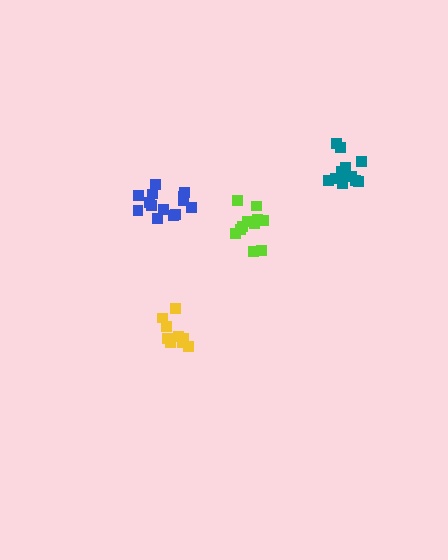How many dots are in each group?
Group 1: 11 dots, Group 2: 9 dots, Group 3: 12 dots, Group 4: 14 dots (46 total).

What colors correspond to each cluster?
The clusters are colored: lime, yellow, teal, blue.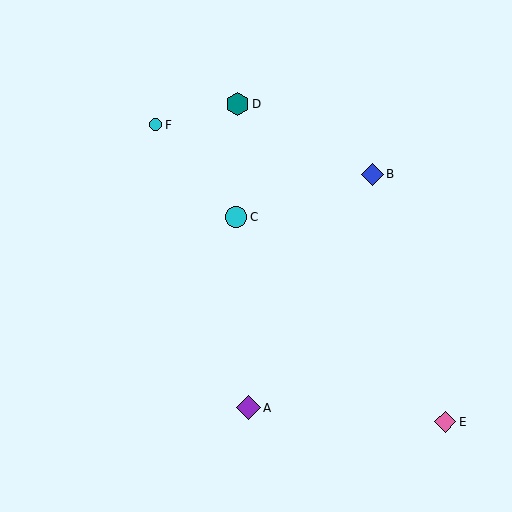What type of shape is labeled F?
Shape F is a cyan circle.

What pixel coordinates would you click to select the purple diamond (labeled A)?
Click at (248, 408) to select the purple diamond A.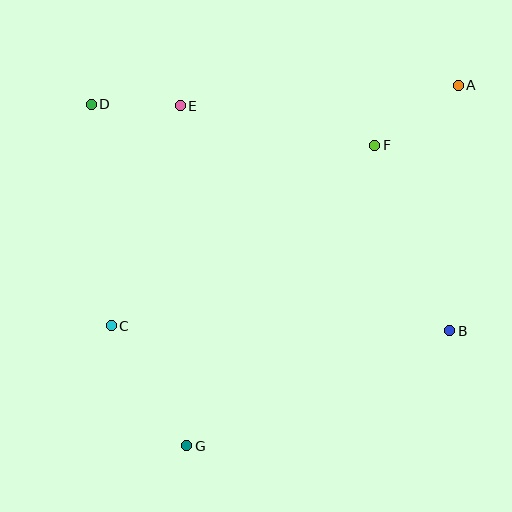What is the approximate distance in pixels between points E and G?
The distance between E and G is approximately 340 pixels.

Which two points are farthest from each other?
Points A and G are farthest from each other.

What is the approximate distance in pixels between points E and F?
The distance between E and F is approximately 199 pixels.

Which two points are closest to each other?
Points D and E are closest to each other.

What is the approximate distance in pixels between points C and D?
The distance between C and D is approximately 222 pixels.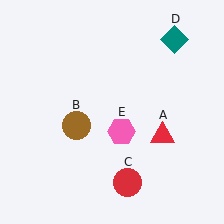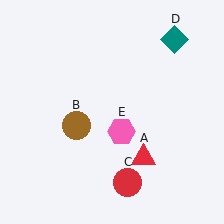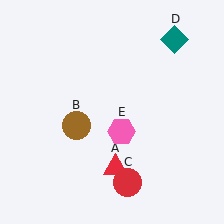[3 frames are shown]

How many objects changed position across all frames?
1 object changed position: red triangle (object A).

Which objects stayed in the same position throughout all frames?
Brown circle (object B) and red circle (object C) and teal diamond (object D) and pink hexagon (object E) remained stationary.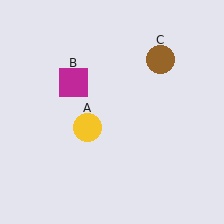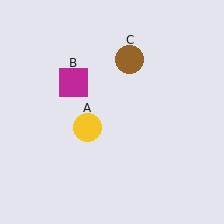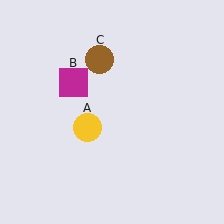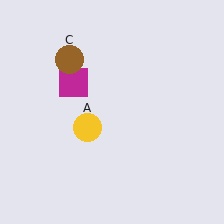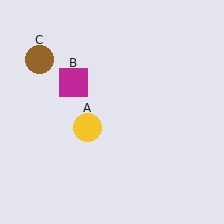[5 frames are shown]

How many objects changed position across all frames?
1 object changed position: brown circle (object C).